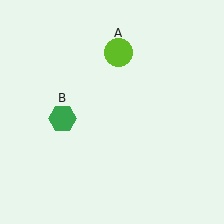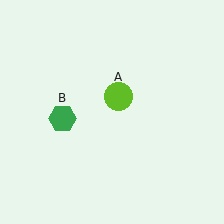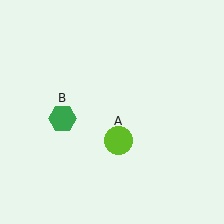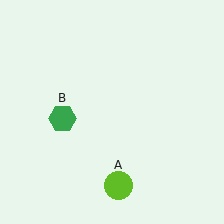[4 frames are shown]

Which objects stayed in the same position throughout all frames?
Green hexagon (object B) remained stationary.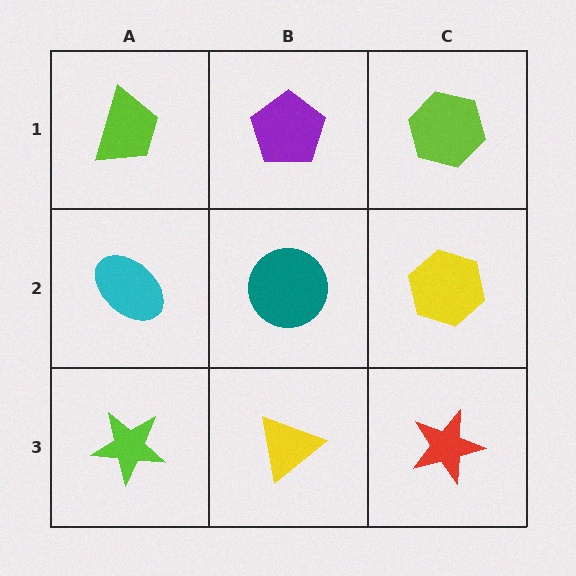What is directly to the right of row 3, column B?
A red star.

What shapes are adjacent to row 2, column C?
A lime hexagon (row 1, column C), a red star (row 3, column C), a teal circle (row 2, column B).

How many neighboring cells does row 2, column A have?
3.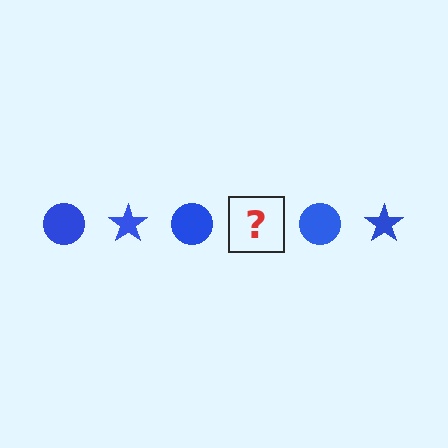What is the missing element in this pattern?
The missing element is a blue star.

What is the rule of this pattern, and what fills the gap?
The rule is that the pattern cycles through circle, star shapes in blue. The gap should be filled with a blue star.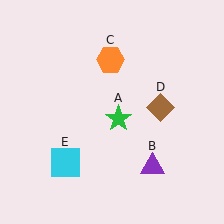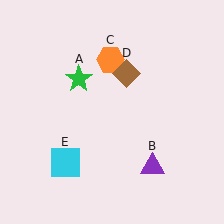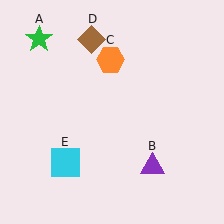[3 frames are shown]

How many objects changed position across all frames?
2 objects changed position: green star (object A), brown diamond (object D).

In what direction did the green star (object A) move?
The green star (object A) moved up and to the left.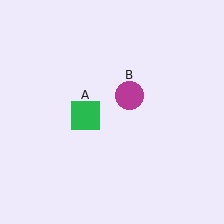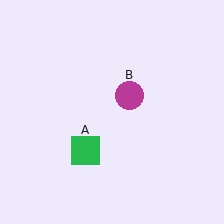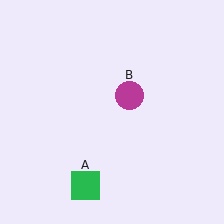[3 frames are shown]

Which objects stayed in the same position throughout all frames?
Magenta circle (object B) remained stationary.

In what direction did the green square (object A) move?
The green square (object A) moved down.